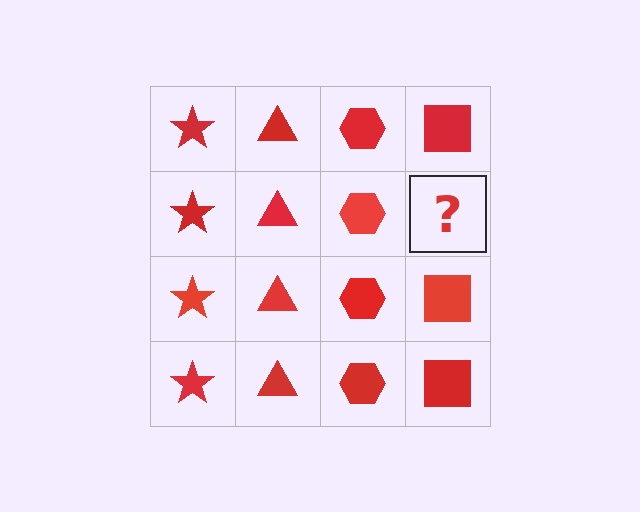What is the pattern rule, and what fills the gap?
The rule is that each column has a consistent shape. The gap should be filled with a red square.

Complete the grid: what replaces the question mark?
The question mark should be replaced with a red square.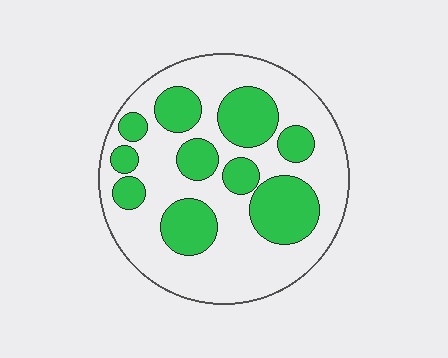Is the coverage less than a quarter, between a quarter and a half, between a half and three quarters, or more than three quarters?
Between a quarter and a half.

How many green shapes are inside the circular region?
10.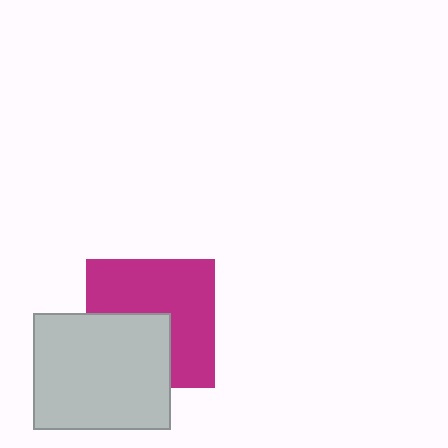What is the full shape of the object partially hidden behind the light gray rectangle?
The partially hidden object is a magenta square.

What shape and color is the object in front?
The object in front is a light gray rectangle.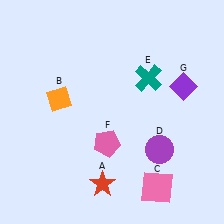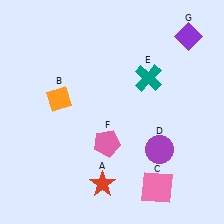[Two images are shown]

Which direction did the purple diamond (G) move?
The purple diamond (G) moved up.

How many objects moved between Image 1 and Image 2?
1 object moved between the two images.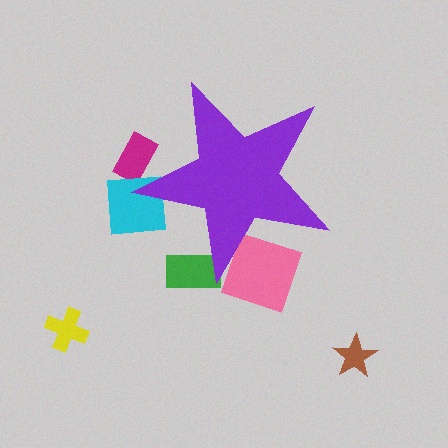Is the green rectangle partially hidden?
Yes, the green rectangle is partially hidden behind the purple star.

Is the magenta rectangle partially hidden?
Yes, the magenta rectangle is partially hidden behind the purple star.